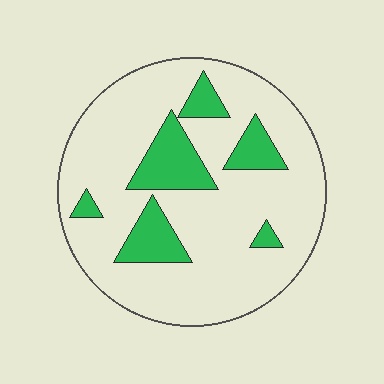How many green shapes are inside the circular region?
6.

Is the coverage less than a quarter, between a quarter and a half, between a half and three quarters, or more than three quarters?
Less than a quarter.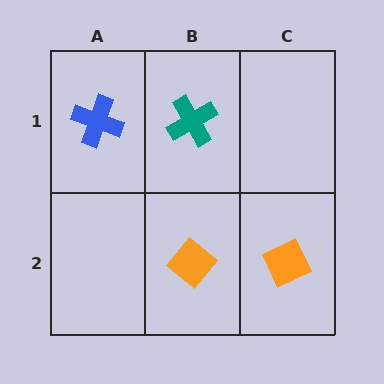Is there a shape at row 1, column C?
No, that cell is empty.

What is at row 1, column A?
A blue cross.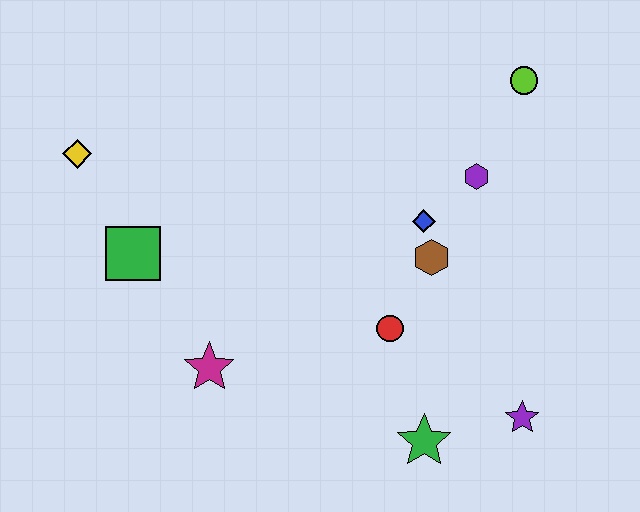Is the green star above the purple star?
No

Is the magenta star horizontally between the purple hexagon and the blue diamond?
No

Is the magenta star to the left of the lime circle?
Yes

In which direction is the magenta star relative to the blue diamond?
The magenta star is to the left of the blue diamond.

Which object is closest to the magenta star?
The green square is closest to the magenta star.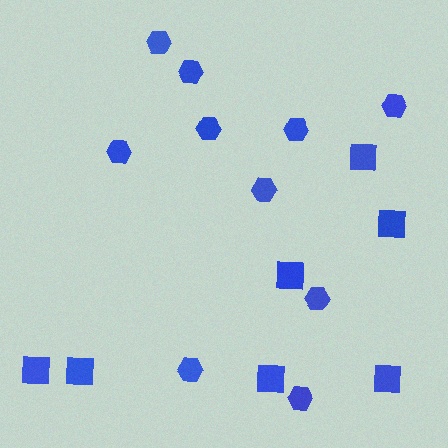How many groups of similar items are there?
There are 2 groups: one group of hexagons (10) and one group of squares (7).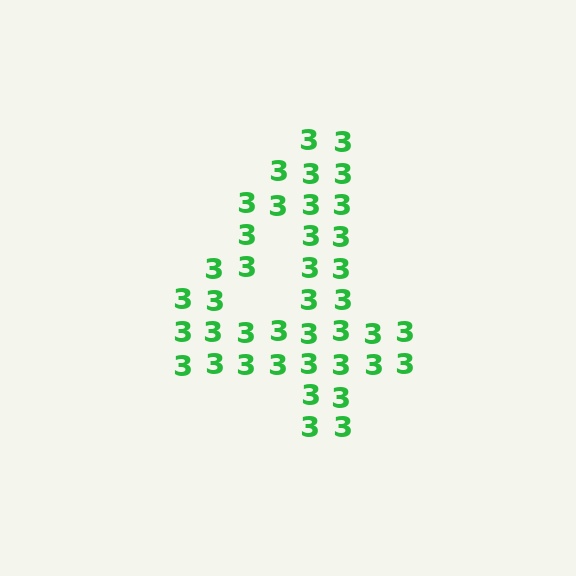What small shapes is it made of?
It is made of small digit 3's.